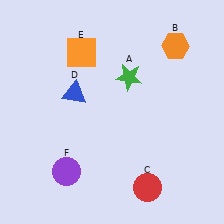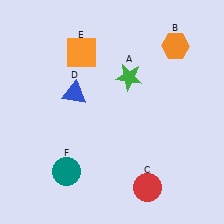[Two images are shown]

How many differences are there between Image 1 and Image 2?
There is 1 difference between the two images.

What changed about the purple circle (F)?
In Image 1, F is purple. In Image 2, it changed to teal.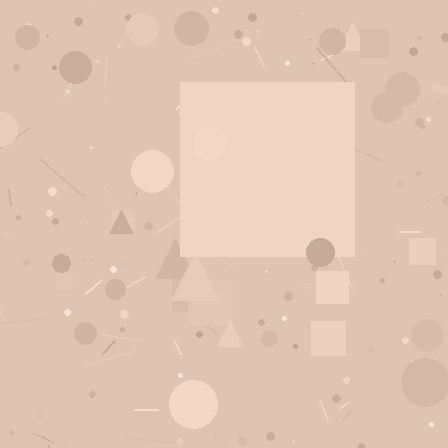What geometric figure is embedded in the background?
A square is embedded in the background.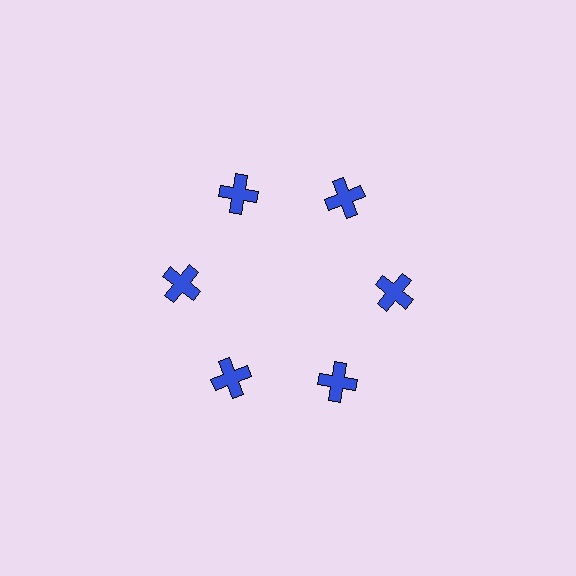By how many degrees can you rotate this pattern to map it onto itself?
The pattern maps onto itself every 60 degrees of rotation.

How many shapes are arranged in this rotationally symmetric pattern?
There are 6 shapes, arranged in 6 groups of 1.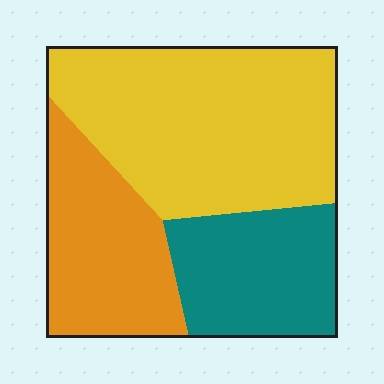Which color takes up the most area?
Yellow, at roughly 50%.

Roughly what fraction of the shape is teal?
Teal covers 24% of the shape.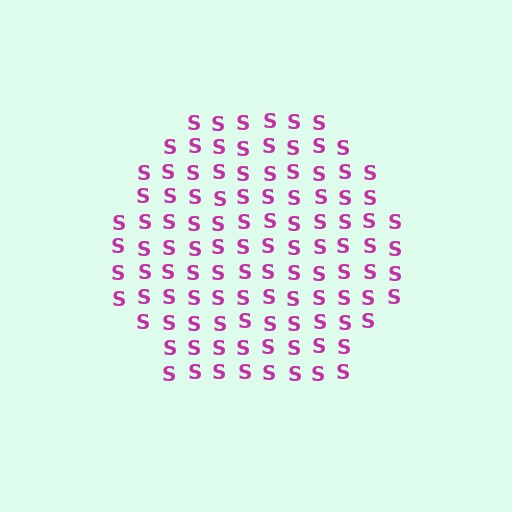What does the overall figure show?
The overall figure shows a hexagon.